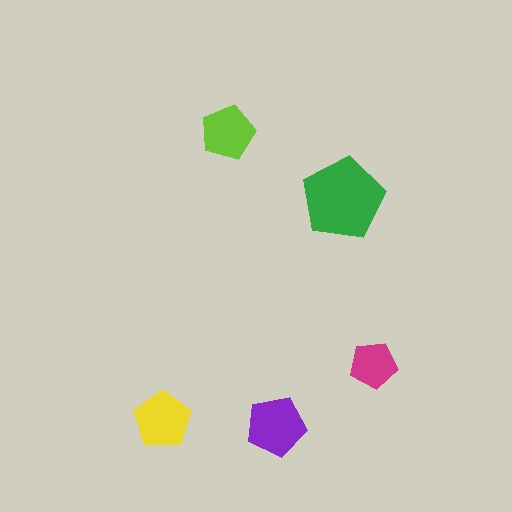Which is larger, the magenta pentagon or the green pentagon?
The green one.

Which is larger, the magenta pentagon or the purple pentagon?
The purple one.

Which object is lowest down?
The purple pentagon is bottommost.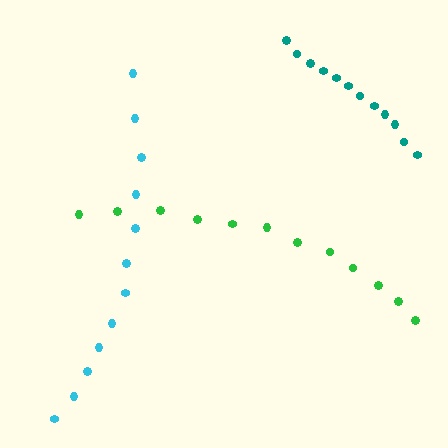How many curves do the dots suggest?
There are 3 distinct paths.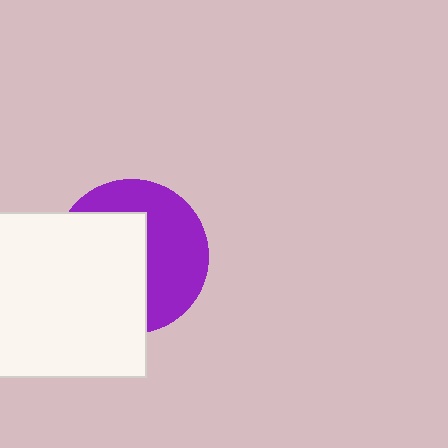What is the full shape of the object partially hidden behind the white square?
The partially hidden object is a purple circle.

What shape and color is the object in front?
The object in front is a white square.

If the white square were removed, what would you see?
You would see the complete purple circle.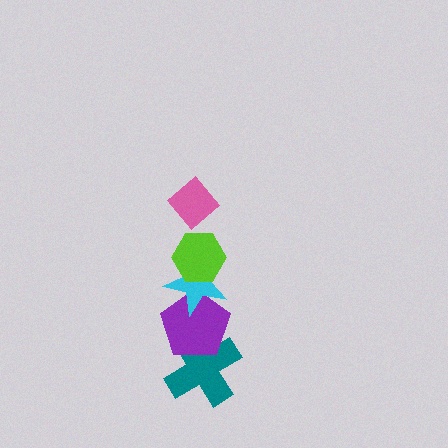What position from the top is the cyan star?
The cyan star is 3rd from the top.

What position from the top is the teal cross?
The teal cross is 5th from the top.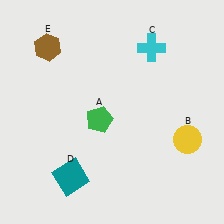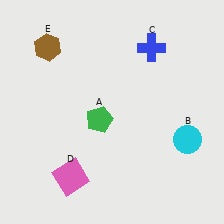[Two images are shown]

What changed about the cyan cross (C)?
In Image 1, C is cyan. In Image 2, it changed to blue.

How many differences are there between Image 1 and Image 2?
There are 3 differences between the two images.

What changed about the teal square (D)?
In Image 1, D is teal. In Image 2, it changed to pink.